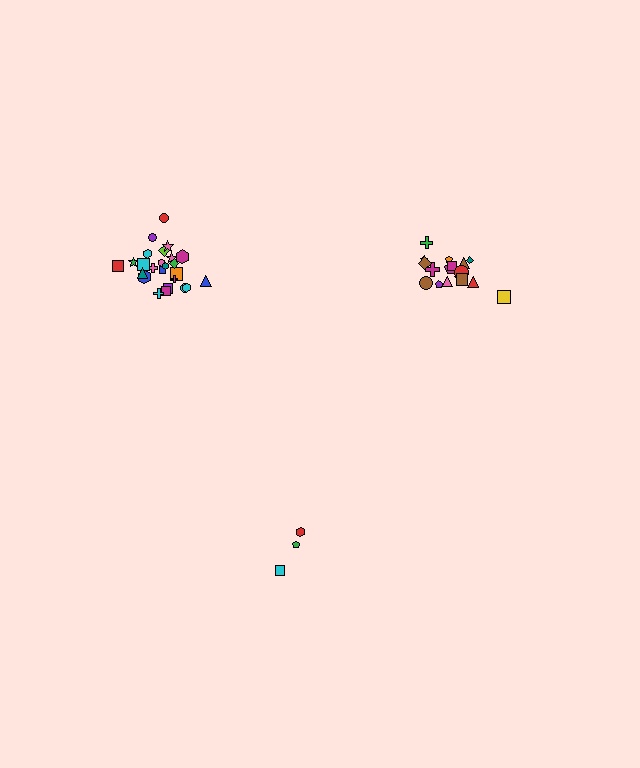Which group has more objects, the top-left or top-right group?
The top-left group.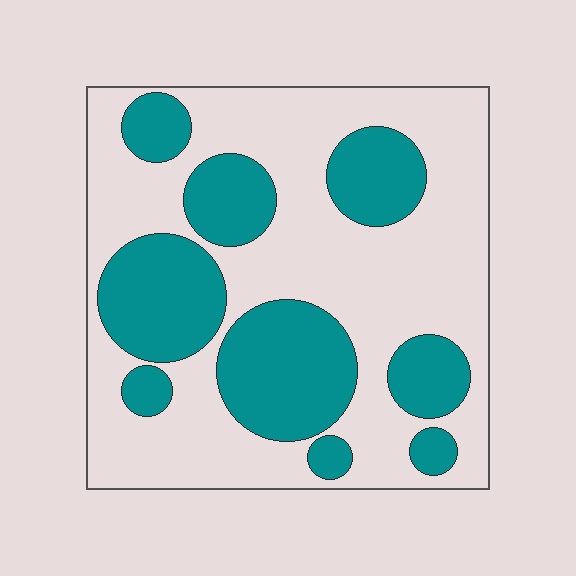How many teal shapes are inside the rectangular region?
9.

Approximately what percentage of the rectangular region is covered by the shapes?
Approximately 35%.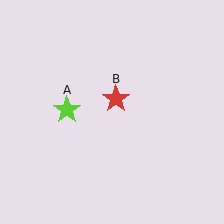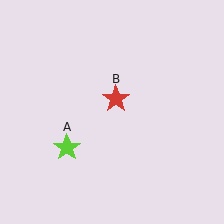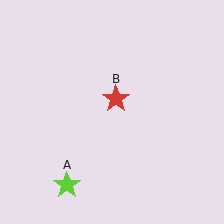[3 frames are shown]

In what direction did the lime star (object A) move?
The lime star (object A) moved down.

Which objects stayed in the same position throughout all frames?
Red star (object B) remained stationary.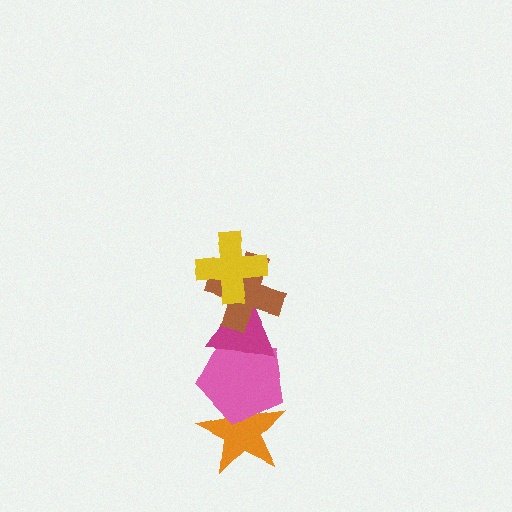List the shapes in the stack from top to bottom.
From top to bottom: the yellow cross, the brown cross, the magenta triangle, the pink pentagon, the orange star.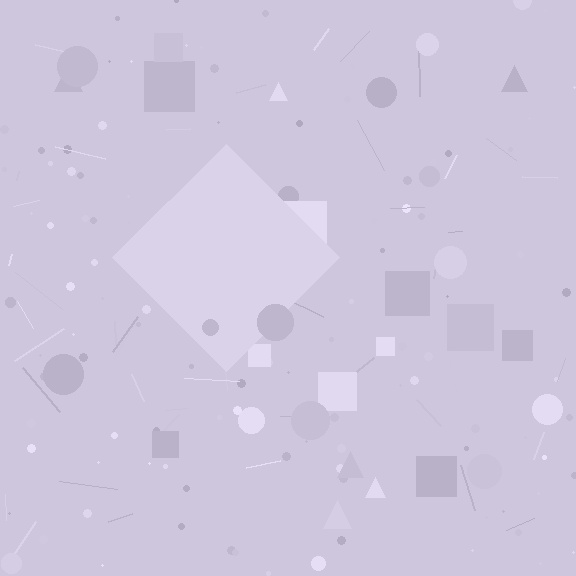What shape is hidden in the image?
A diamond is hidden in the image.